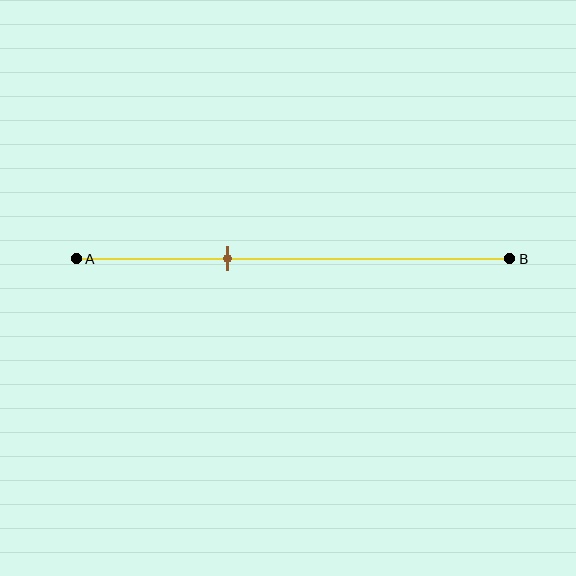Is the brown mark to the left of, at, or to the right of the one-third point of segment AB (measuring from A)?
The brown mark is approximately at the one-third point of segment AB.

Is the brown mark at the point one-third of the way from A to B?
Yes, the mark is approximately at the one-third point.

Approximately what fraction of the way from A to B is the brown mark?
The brown mark is approximately 35% of the way from A to B.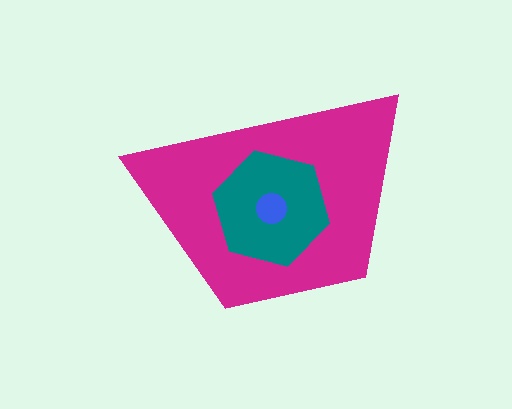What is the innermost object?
The blue circle.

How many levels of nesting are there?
3.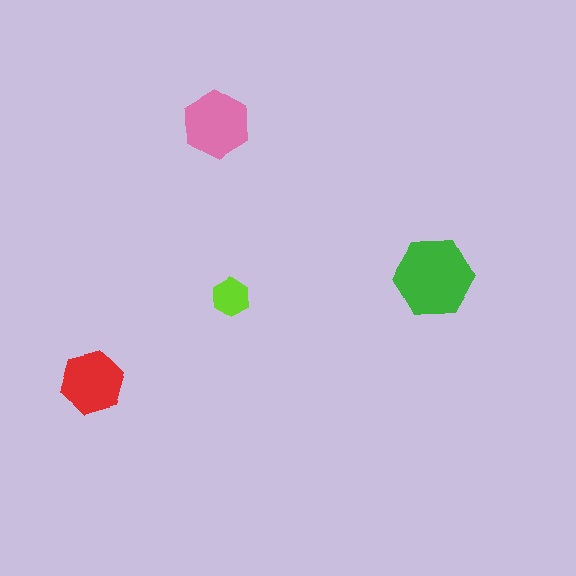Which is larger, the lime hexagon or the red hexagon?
The red one.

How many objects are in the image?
There are 4 objects in the image.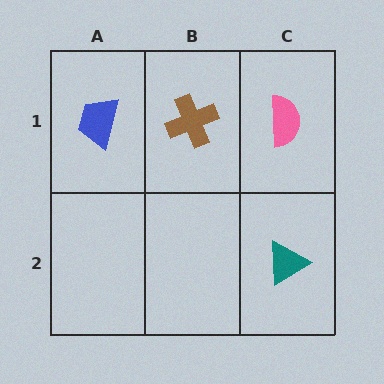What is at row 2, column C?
A teal triangle.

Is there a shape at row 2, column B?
No, that cell is empty.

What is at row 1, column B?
A brown cross.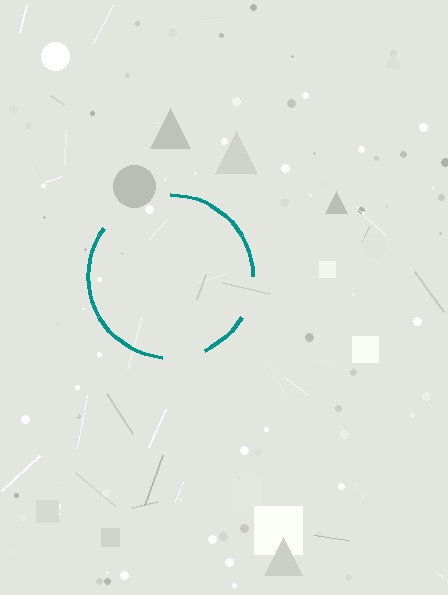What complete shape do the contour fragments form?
The contour fragments form a circle.